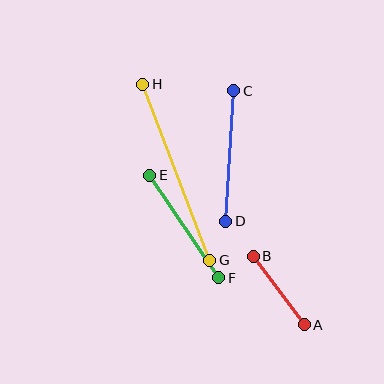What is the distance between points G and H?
The distance is approximately 188 pixels.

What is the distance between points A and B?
The distance is approximately 85 pixels.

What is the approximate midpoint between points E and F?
The midpoint is at approximately (184, 227) pixels.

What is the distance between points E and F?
The distance is approximately 124 pixels.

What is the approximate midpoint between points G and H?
The midpoint is at approximately (176, 172) pixels.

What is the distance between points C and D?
The distance is approximately 131 pixels.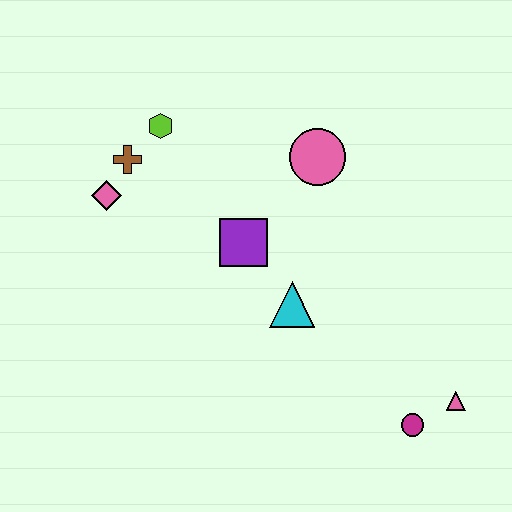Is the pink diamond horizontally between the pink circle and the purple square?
No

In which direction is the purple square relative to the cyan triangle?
The purple square is above the cyan triangle.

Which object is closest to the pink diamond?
The brown cross is closest to the pink diamond.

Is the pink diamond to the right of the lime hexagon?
No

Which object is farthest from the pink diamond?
The pink triangle is farthest from the pink diamond.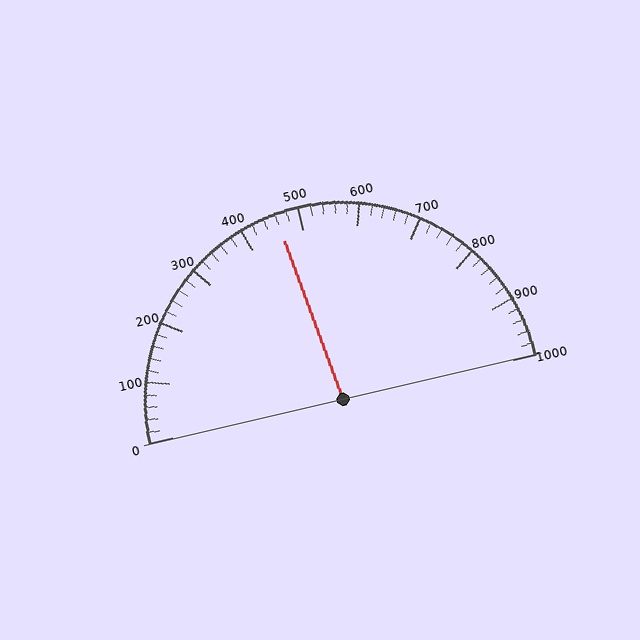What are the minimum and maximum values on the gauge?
The gauge ranges from 0 to 1000.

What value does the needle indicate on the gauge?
The needle indicates approximately 460.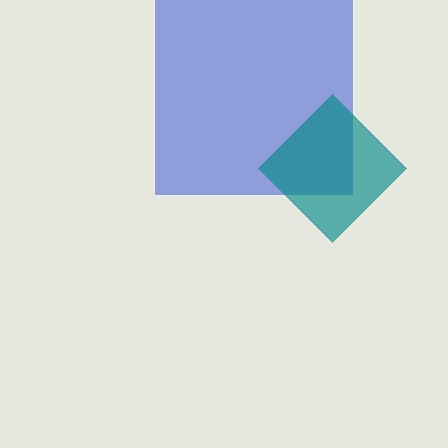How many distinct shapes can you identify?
There are 2 distinct shapes: a blue square, a teal diamond.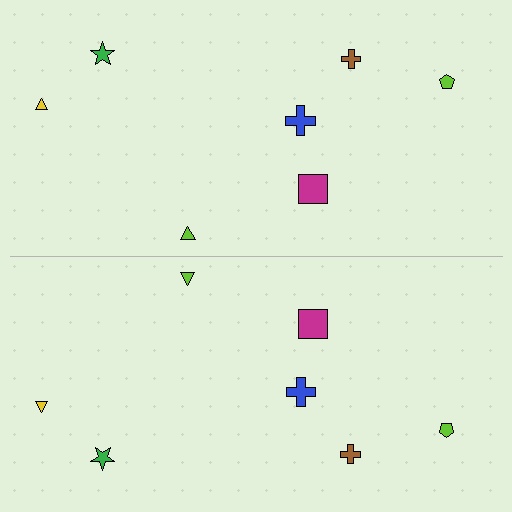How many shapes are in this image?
There are 14 shapes in this image.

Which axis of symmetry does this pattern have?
The pattern has a horizontal axis of symmetry running through the center of the image.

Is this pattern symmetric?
Yes, this pattern has bilateral (reflection) symmetry.